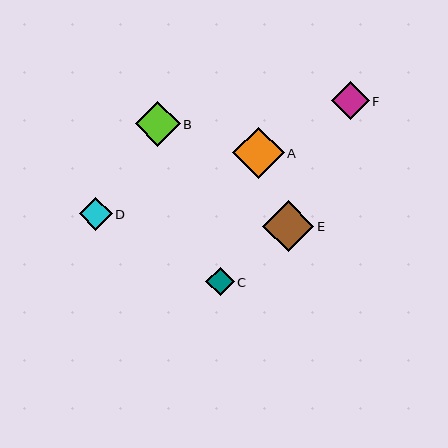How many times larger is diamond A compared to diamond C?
Diamond A is approximately 1.8 times the size of diamond C.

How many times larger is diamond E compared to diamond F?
Diamond E is approximately 1.3 times the size of diamond F.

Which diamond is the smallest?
Diamond C is the smallest with a size of approximately 28 pixels.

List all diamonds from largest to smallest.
From largest to smallest: A, E, B, F, D, C.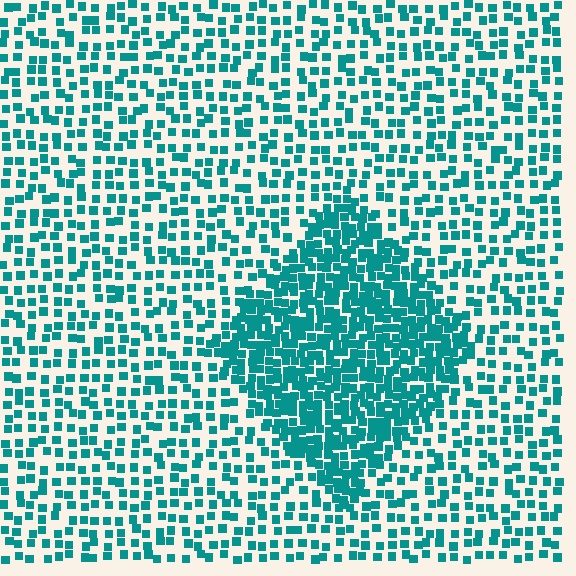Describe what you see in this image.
The image contains small teal elements arranged at two different densities. A diamond-shaped region is visible where the elements are more densely packed than the surrounding area.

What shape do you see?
I see a diamond.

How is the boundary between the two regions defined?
The boundary is defined by a change in element density (approximately 2.3x ratio). All elements are the same color, size, and shape.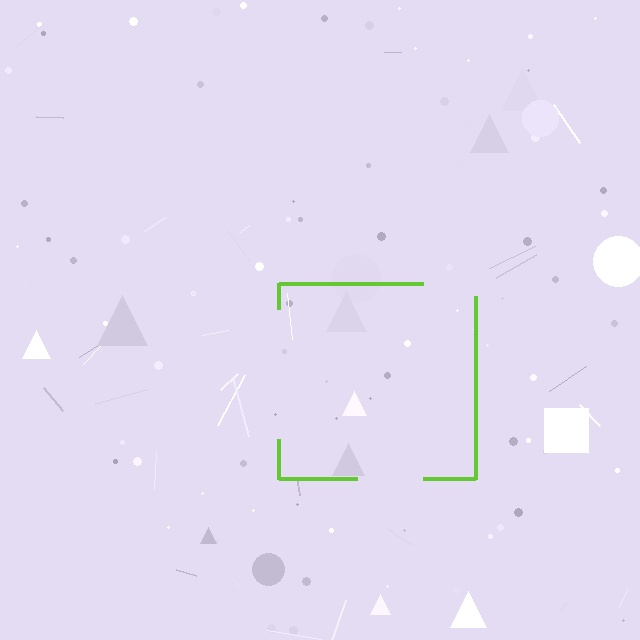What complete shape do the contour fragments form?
The contour fragments form a square.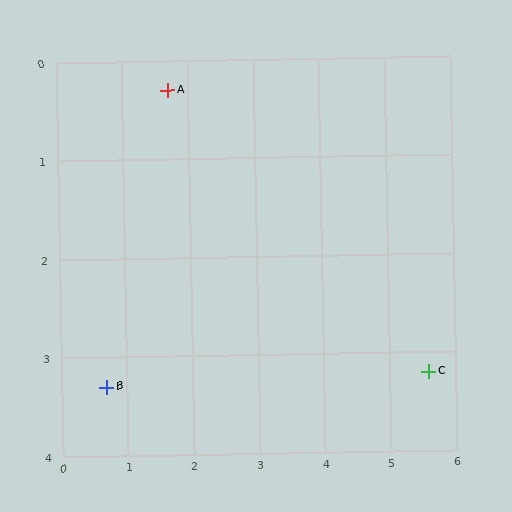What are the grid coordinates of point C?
Point C is at approximately (5.6, 3.2).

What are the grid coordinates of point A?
Point A is at approximately (1.7, 0.3).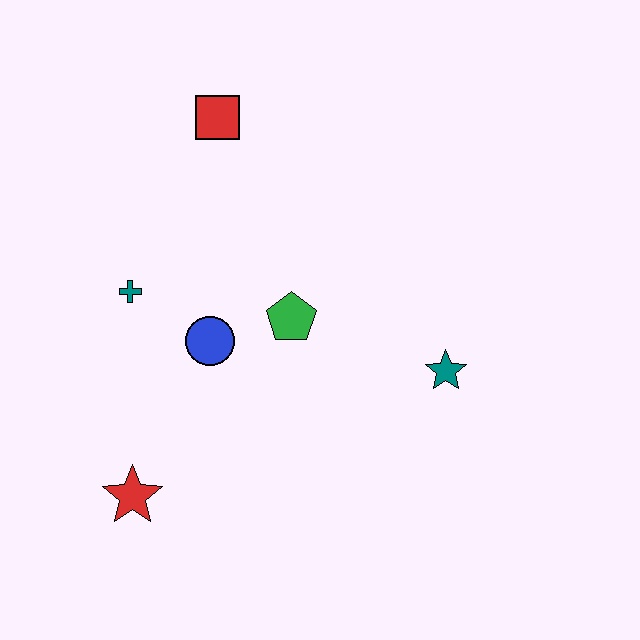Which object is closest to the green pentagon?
The blue circle is closest to the green pentagon.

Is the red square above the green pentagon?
Yes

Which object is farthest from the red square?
The red star is farthest from the red square.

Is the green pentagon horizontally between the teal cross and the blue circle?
No